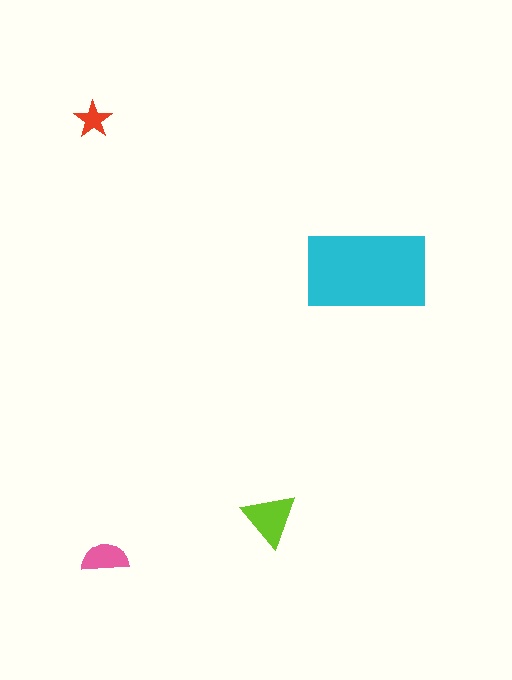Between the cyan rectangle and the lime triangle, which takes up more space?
The cyan rectangle.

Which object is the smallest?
The red star.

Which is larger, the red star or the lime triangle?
The lime triangle.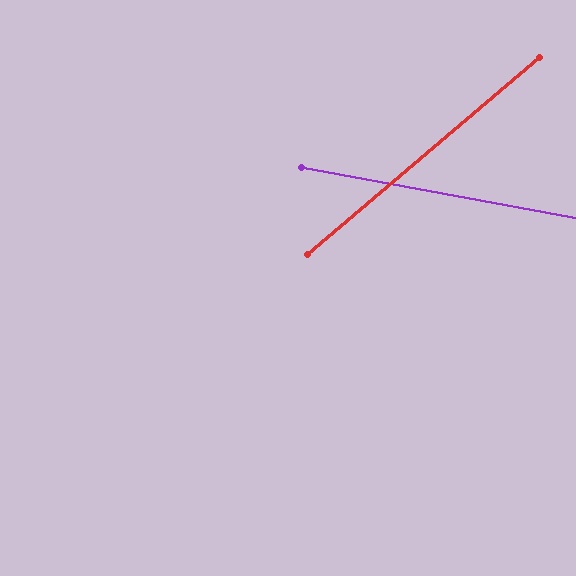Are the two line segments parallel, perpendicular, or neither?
Neither parallel nor perpendicular — they differ by about 51°.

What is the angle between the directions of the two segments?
Approximately 51 degrees.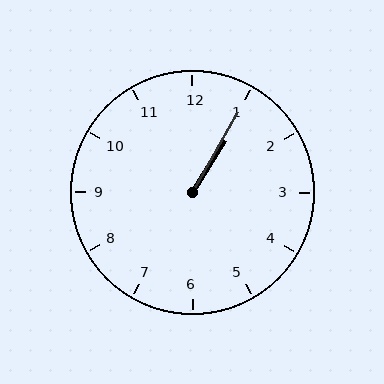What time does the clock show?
1:05.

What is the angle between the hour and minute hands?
Approximately 2 degrees.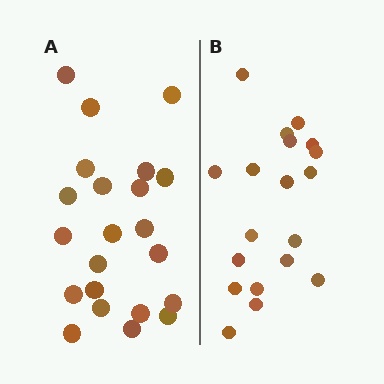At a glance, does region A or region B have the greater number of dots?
Region A (the left region) has more dots.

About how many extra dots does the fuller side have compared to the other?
Region A has just a few more — roughly 2 or 3 more dots than region B.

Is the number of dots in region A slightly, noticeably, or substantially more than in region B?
Region A has only slightly more — the two regions are fairly close. The ratio is roughly 1.2 to 1.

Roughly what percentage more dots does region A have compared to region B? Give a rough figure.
About 15% more.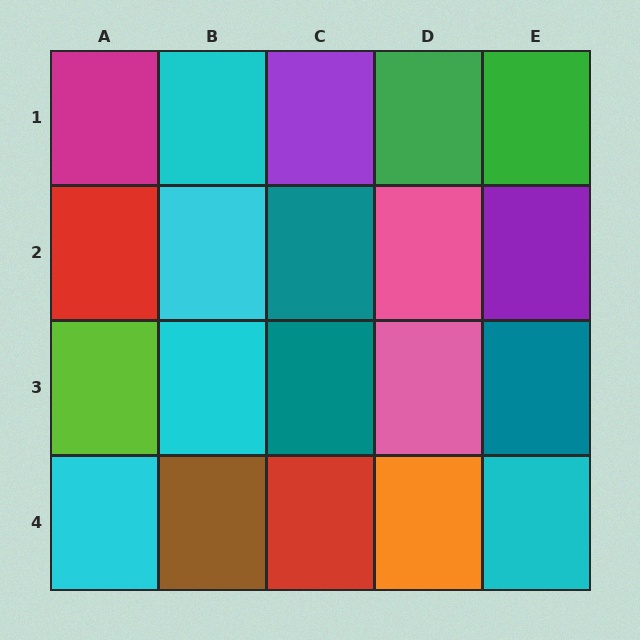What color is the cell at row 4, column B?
Brown.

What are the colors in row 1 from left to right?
Magenta, cyan, purple, green, green.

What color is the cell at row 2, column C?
Teal.